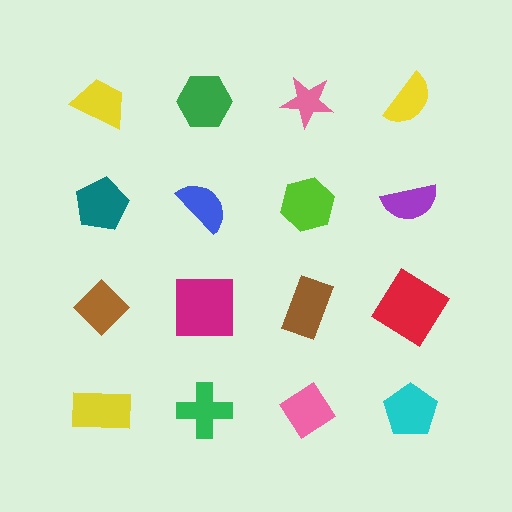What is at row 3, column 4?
A red diamond.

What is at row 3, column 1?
A brown diamond.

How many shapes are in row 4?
4 shapes.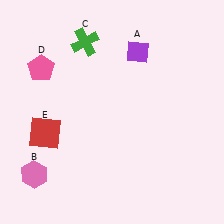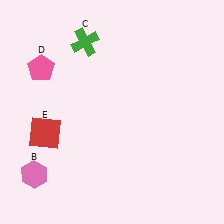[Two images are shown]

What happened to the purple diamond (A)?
The purple diamond (A) was removed in Image 2. It was in the top-right area of Image 1.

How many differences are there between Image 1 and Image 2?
There is 1 difference between the two images.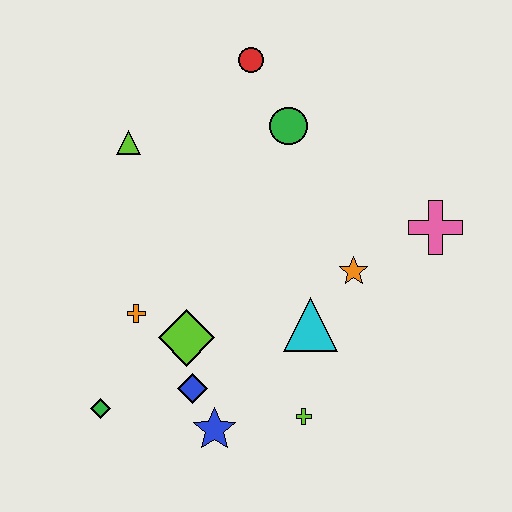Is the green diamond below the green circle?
Yes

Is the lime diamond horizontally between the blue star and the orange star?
No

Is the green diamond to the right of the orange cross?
No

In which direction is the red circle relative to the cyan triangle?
The red circle is above the cyan triangle.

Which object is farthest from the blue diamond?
The red circle is farthest from the blue diamond.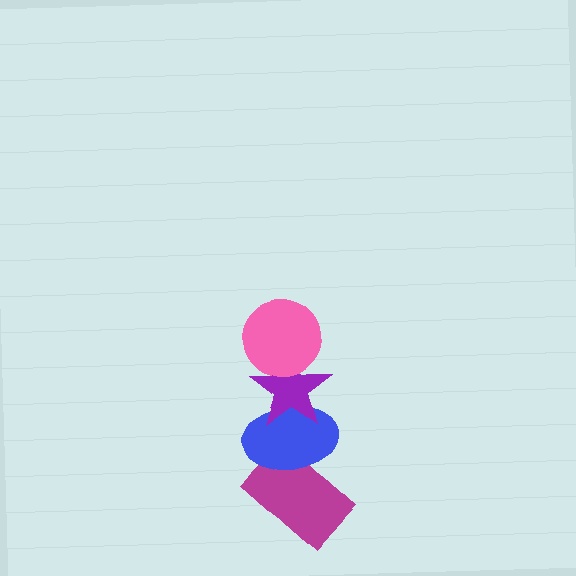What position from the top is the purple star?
The purple star is 2nd from the top.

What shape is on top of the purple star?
The pink circle is on top of the purple star.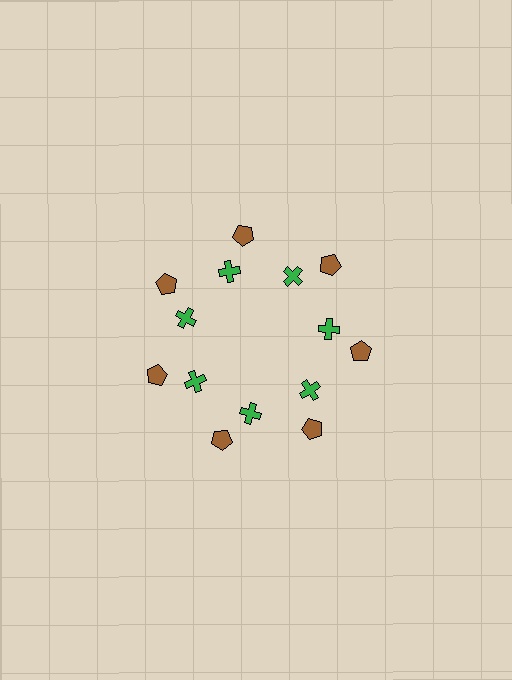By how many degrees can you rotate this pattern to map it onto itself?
The pattern maps onto itself every 51 degrees of rotation.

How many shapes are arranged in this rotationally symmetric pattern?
There are 14 shapes, arranged in 7 groups of 2.